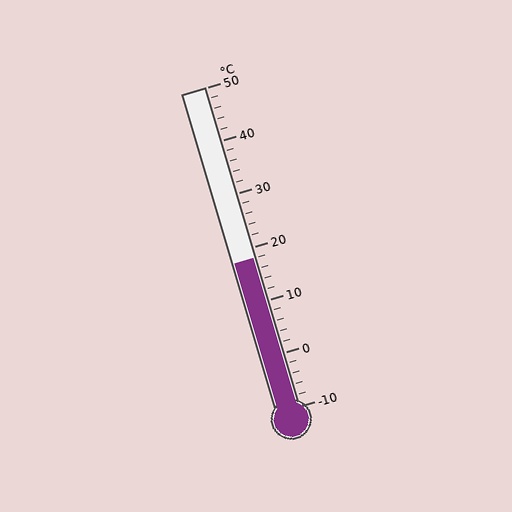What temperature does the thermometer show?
The thermometer shows approximately 18°C.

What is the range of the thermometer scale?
The thermometer scale ranges from -10°C to 50°C.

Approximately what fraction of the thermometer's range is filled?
The thermometer is filled to approximately 45% of its range.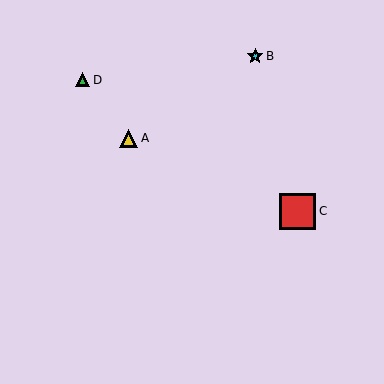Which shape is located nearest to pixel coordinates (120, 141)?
The yellow triangle (labeled A) at (129, 138) is nearest to that location.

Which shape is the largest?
The red square (labeled C) is the largest.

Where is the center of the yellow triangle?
The center of the yellow triangle is at (129, 138).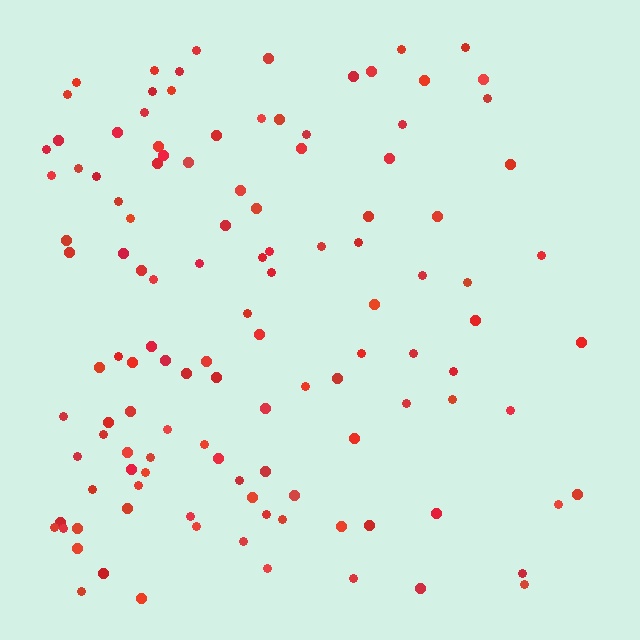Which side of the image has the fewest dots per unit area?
The right.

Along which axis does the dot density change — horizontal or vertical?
Horizontal.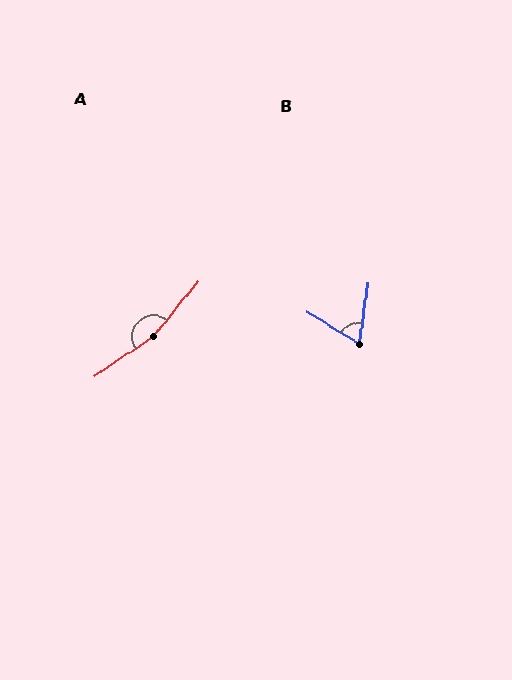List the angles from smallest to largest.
B (66°), A (163°).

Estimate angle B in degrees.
Approximately 66 degrees.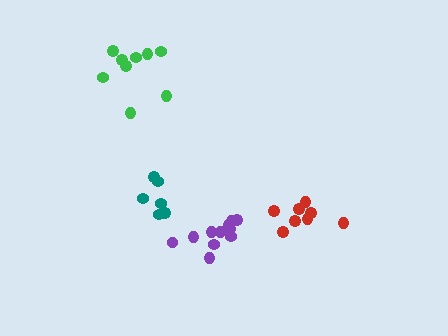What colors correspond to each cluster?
The clusters are colored: red, green, teal, purple.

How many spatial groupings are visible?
There are 4 spatial groupings.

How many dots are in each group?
Group 1: 8 dots, Group 2: 9 dots, Group 3: 6 dots, Group 4: 11 dots (34 total).